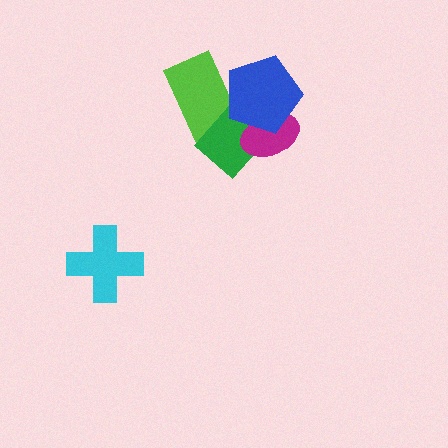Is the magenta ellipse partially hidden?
Yes, it is partially covered by another shape.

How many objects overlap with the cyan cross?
0 objects overlap with the cyan cross.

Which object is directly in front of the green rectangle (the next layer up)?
The magenta ellipse is directly in front of the green rectangle.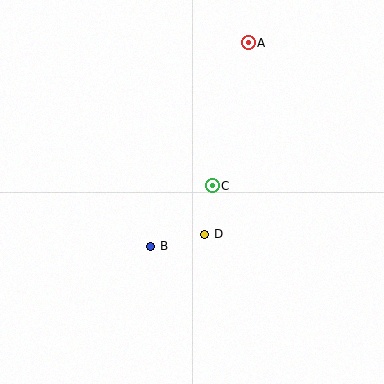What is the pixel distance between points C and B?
The distance between C and B is 87 pixels.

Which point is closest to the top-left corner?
Point A is closest to the top-left corner.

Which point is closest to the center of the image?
Point C at (212, 186) is closest to the center.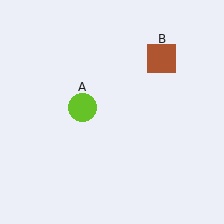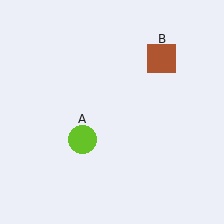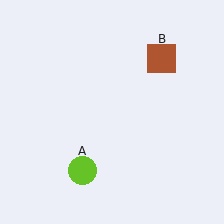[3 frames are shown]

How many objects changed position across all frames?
1 object changed position: lime circle (object A).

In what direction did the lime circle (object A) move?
The lime circle (object A) moved down.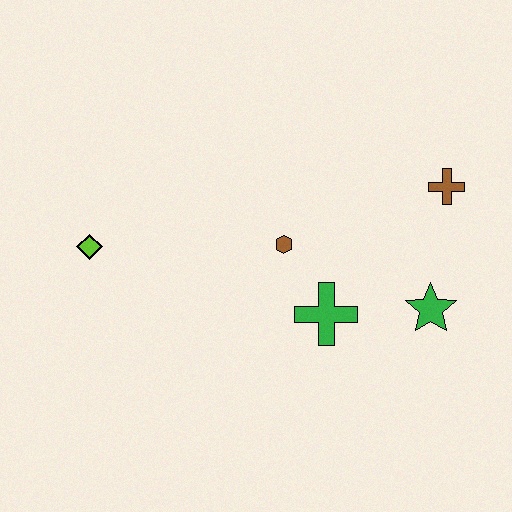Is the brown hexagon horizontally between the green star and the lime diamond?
Yes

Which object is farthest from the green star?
The lime diamond is farthest from the green star.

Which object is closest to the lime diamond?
The brown hexagon is closest to the lime diamond.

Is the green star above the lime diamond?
No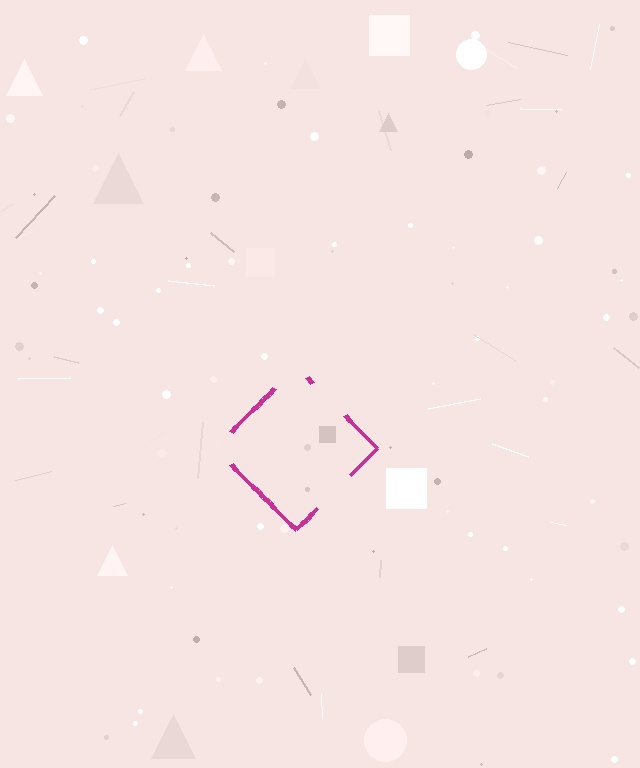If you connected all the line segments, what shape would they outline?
They would outline a diamond.